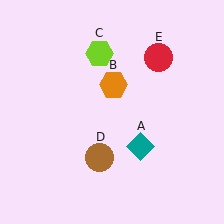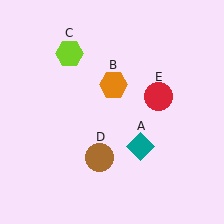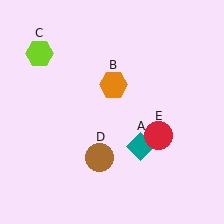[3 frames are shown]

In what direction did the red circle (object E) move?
The red circle (object E) moved down.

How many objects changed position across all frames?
2 objects changed position: lime hexagon (object C), red circle (object E).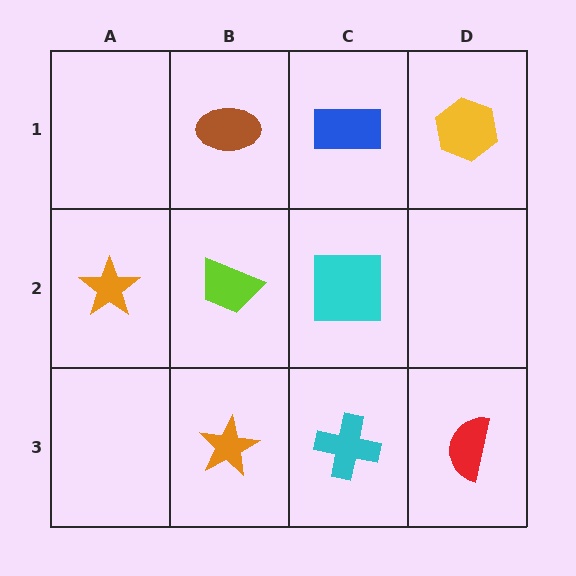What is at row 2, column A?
An orange star.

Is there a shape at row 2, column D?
No, that cell is empty.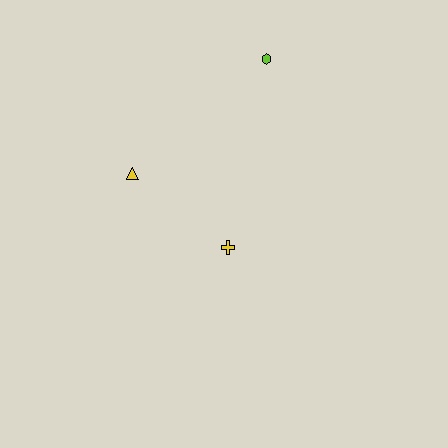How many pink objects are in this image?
There are no pink objects.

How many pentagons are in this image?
There are no pentagons.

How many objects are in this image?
There are 3 objects.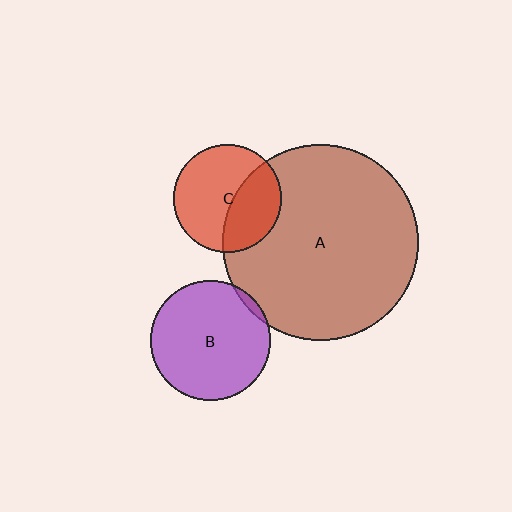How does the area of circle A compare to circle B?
Approximately 2.7 times.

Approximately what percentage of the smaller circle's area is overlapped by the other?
Approximately 40%.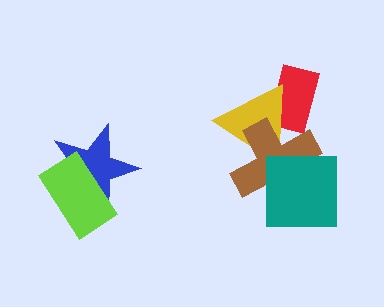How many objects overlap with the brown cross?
3 objects overlap with the brown cross.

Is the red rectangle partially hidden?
Yes, it is partially covered by another shape.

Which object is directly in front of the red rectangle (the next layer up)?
The yellow triangle is directly in front of the red rectangle.